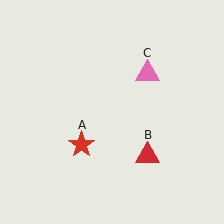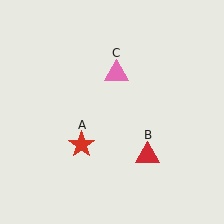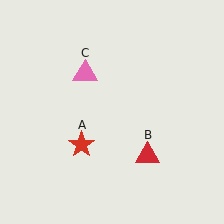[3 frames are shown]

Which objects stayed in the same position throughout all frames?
Red star (object A) and red triangle (object B) remained stationary.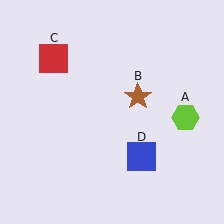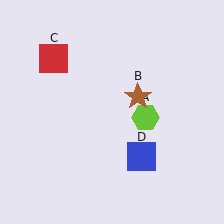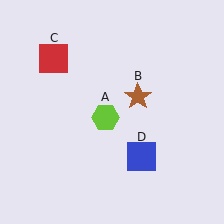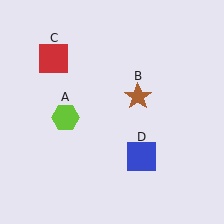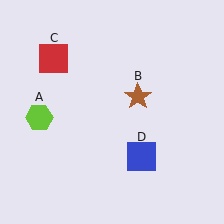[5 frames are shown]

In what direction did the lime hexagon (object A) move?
The lime hexagon (object A) moved left.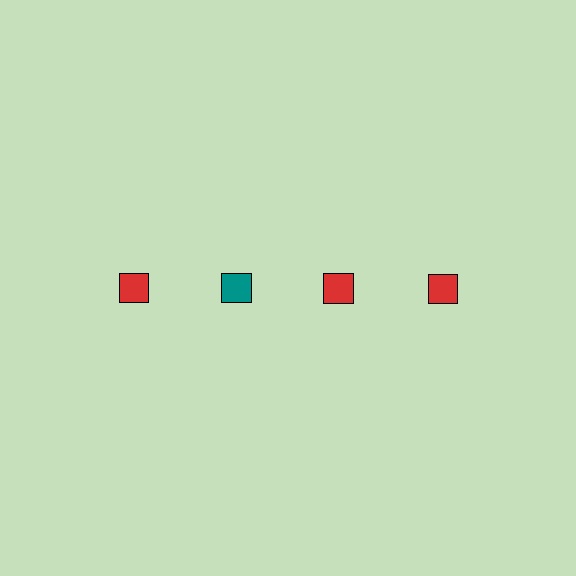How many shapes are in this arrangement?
There are 4 shapes arranged in a grid pattern.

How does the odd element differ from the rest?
It has a different color: teal instead of red.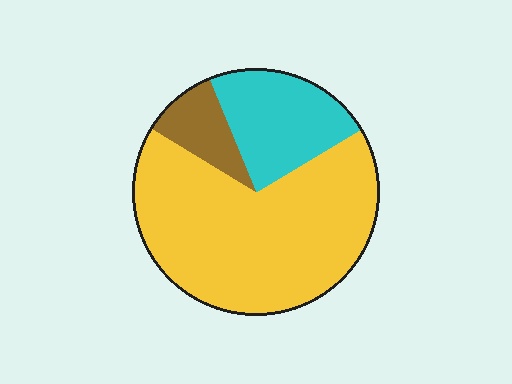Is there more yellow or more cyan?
Yellow.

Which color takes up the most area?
Yellow, at roughly 65%.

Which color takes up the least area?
Brown, at roughly 10%.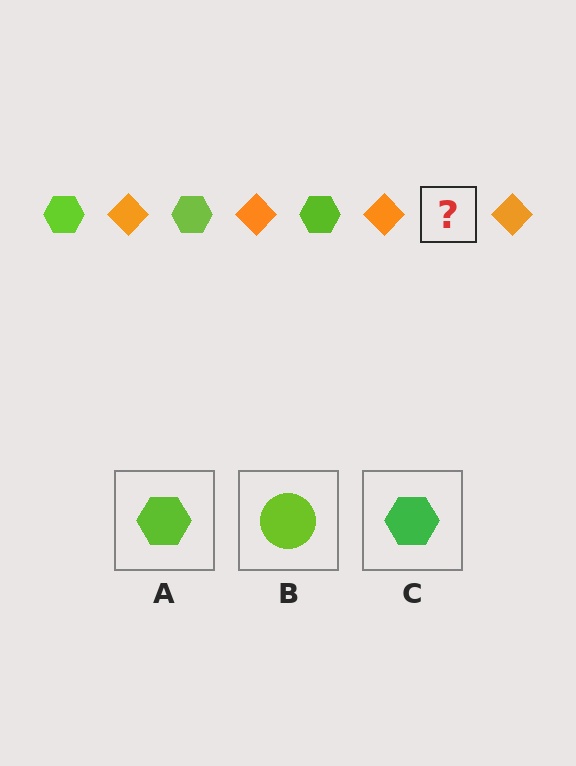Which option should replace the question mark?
Option A.